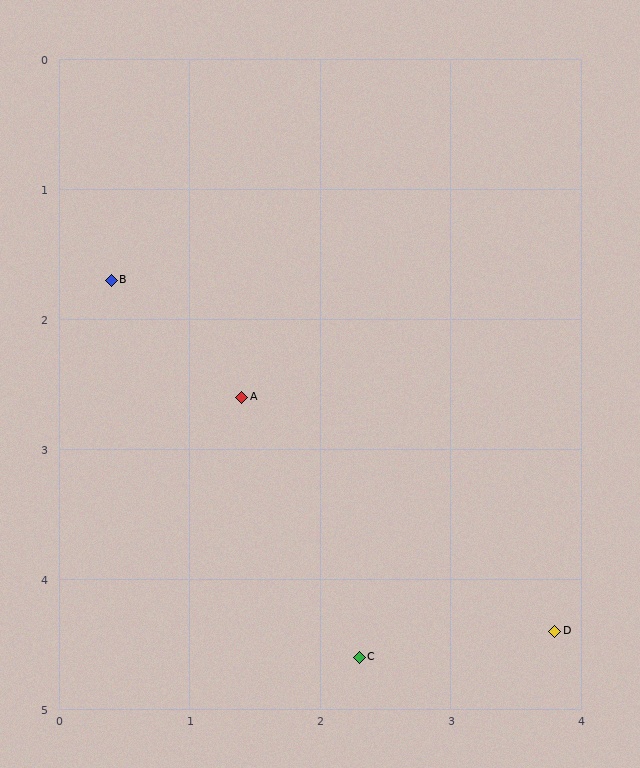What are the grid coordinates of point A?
Point A is at approximately (1.4, 2.6).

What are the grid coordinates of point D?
Point D is at approximately (3.8, 4.4).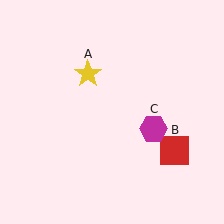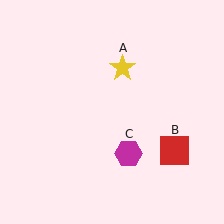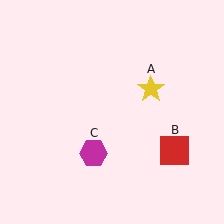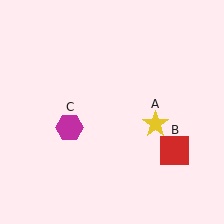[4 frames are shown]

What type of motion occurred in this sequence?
The yellow star (object A), magenta hexagon (object C) rotated clockwise around the center of the scene.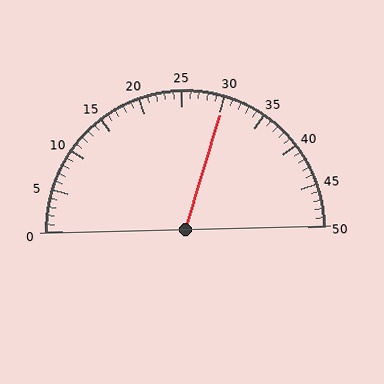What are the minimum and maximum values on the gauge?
The gauge ranges from 0 to 50.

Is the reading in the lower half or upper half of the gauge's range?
The reading is in the upper half of the range (0 to 50).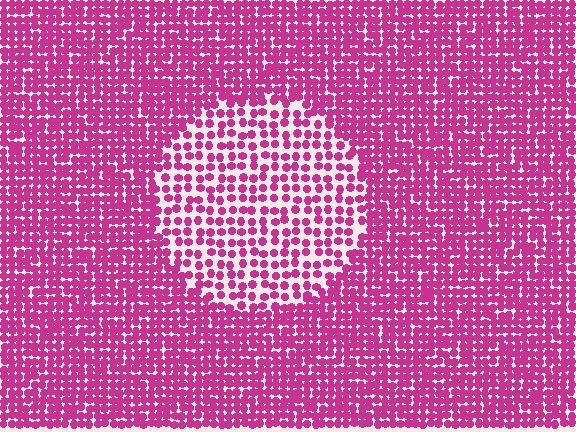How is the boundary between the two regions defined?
The boundary is defined by a change in element density (approximately 1.9x ratio). All elements are the same color, size, and shape.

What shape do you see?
I see a circle.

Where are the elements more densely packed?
The elements are more densely packed outside the circle boundary.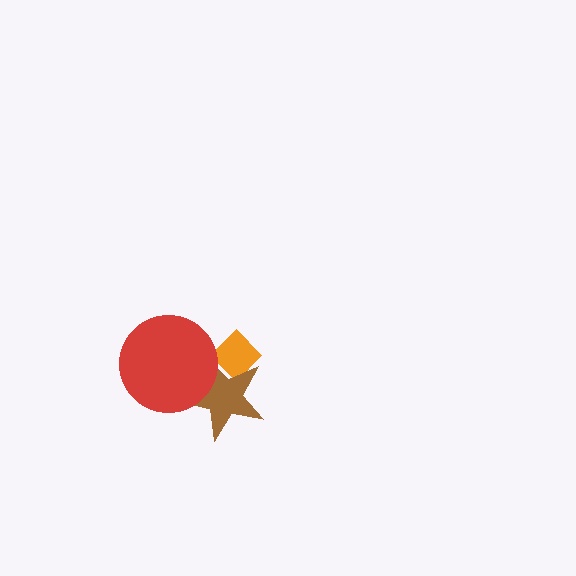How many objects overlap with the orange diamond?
1 object overlaps with the orange diamond.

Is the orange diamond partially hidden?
Yes, it is partially covered by another shape.